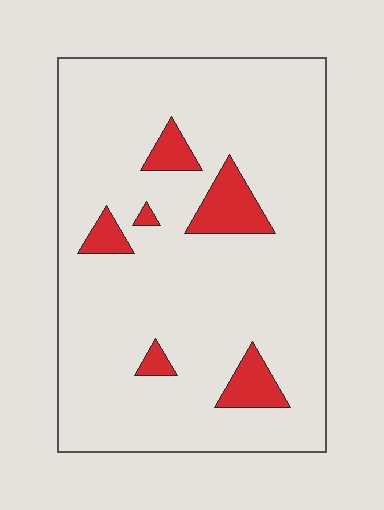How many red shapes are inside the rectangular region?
6.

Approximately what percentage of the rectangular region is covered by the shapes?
Approximately 10%.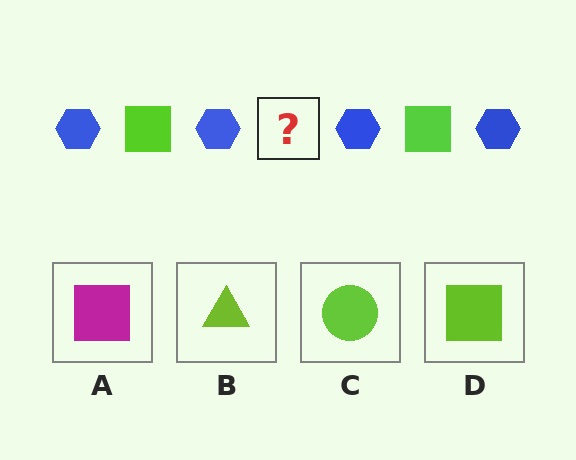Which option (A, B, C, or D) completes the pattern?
D.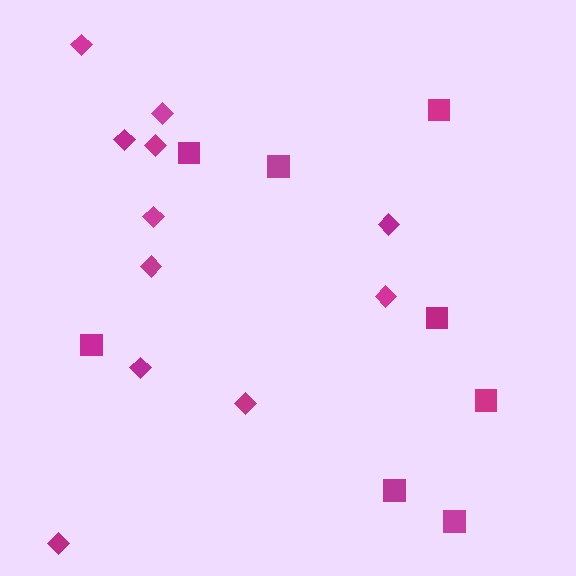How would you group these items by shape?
There are 2 groups: one group of squares (8) and one group of diamonds (11).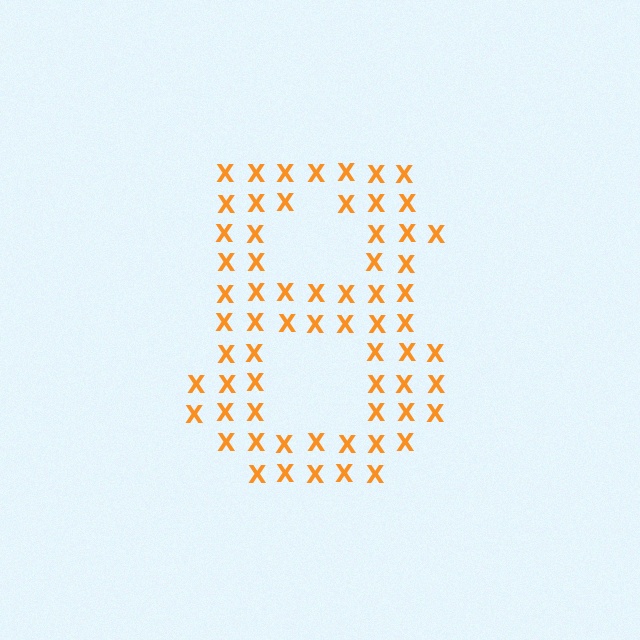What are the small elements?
The small elements are letter X's.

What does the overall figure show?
The overall figure shows the digit 8.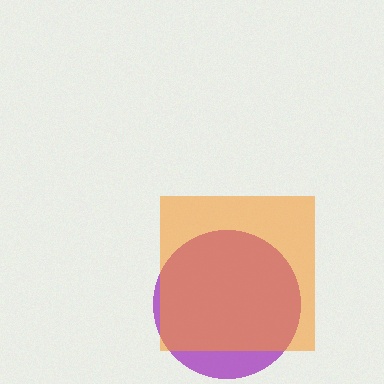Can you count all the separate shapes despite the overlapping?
Yes, there are 2 separate shapes.